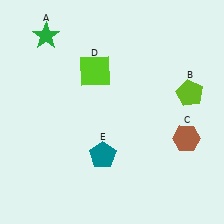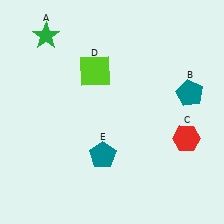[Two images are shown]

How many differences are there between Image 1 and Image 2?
There are 2 differences between the two images.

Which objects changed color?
B changed from lime to teal. C changed from brown to red.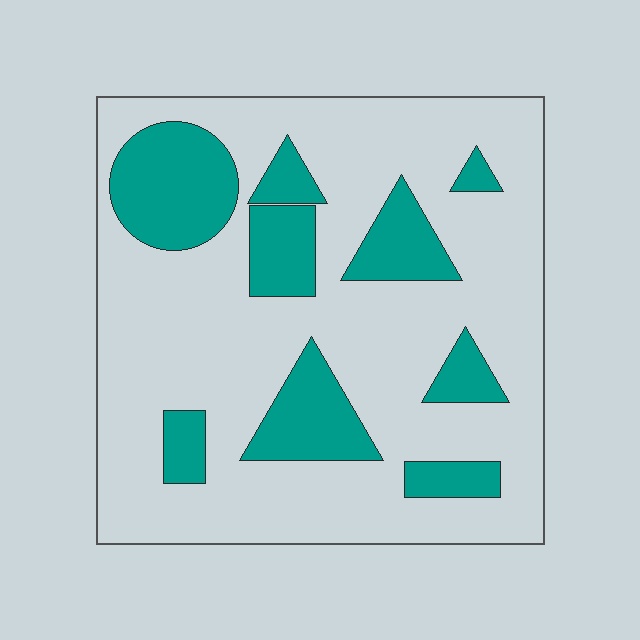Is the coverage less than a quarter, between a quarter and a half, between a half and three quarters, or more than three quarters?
Less than a quarter.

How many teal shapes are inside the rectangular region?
9.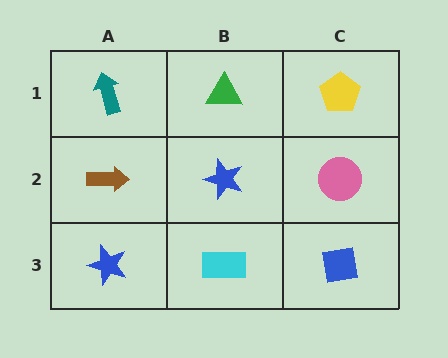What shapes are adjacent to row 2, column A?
A teal arrow (row 1, column A), a blue star (row 3, column A), a blue star (row 2, column B).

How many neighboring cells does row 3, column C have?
2.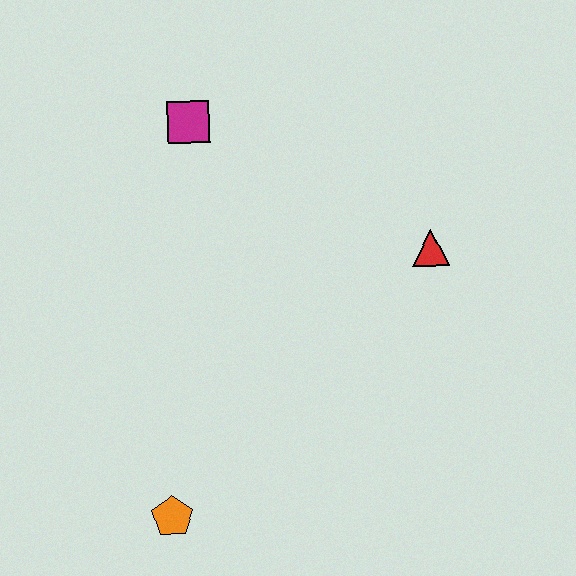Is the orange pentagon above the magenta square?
No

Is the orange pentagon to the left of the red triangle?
Yes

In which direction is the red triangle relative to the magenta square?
The red triangle is to the right of the magenta square.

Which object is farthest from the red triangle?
The orange pentagon is farthest from the red triangle.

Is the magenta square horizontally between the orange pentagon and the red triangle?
Yes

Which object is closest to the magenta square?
The red triangle is closest to the magenta square.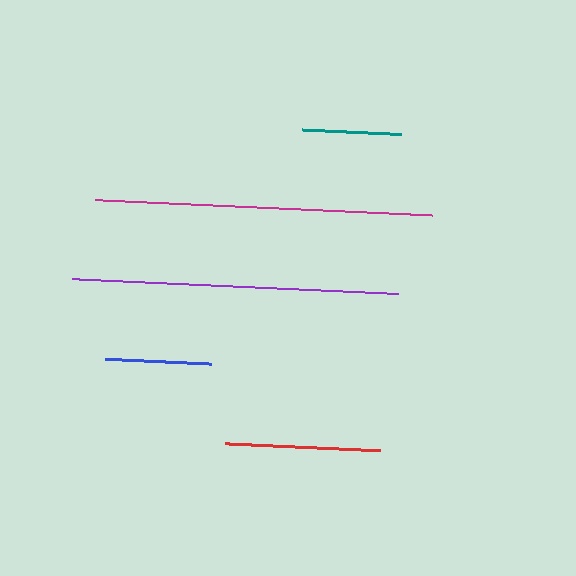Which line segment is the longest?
The magenta line is the longest at approximately 338 pixels.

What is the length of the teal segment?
The teal segment is approximately 99 pixels long.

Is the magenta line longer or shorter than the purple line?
The magenta line is longer than the purple line.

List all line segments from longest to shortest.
From longest to shortest: magenta, purple, red, blue, teal.